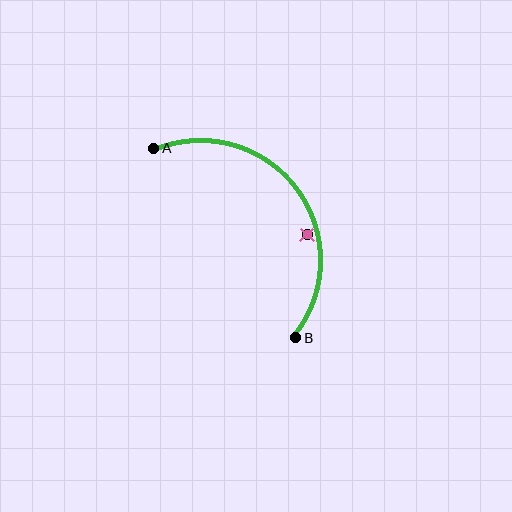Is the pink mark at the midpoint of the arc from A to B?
No — the pink mark does not lie on the arc at all. It sits slightly inside the curve.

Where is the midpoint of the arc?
The arc midpoint is the point on the curve farthest from the straight line joining A and B. It sits above and to the right of that line.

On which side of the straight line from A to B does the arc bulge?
The arc bulges above and to the right of the straight line connecting A and B.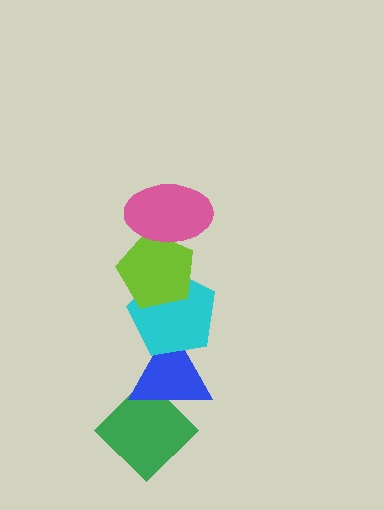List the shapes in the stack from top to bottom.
From top to bottom: the pink ellipse, the lime pentagon, the cyan pentagon, the blue triangle, the green diamond.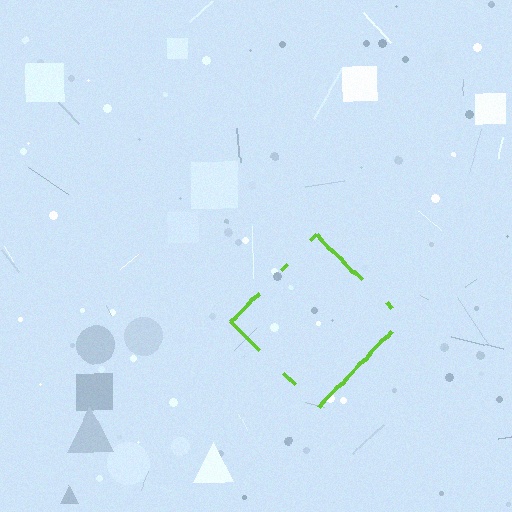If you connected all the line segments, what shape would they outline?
They would outline a diamond.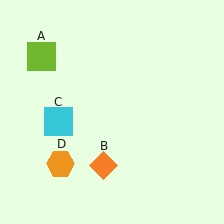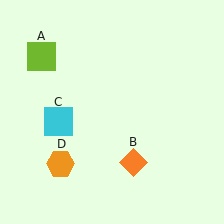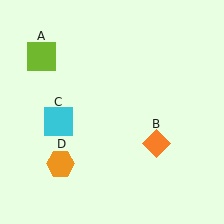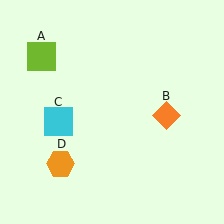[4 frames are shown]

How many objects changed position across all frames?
1 object changed position: orange diamond (object B).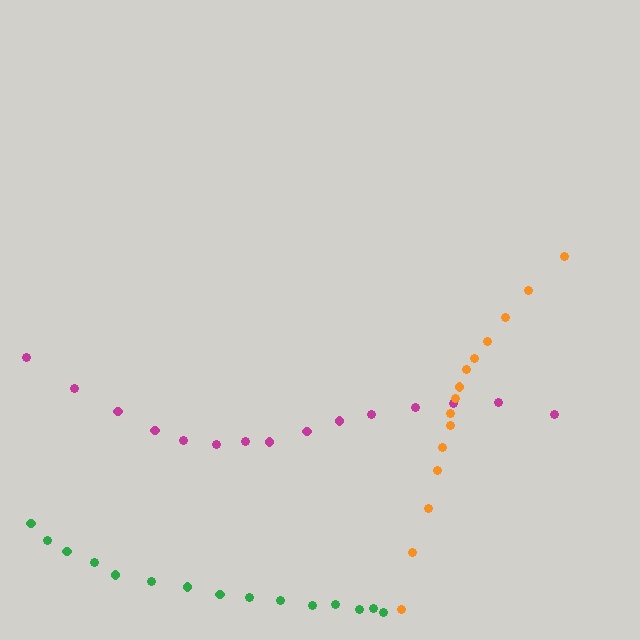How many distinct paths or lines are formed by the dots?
There are 3 distinct paths.